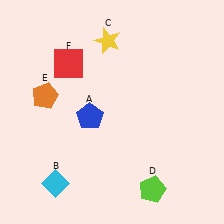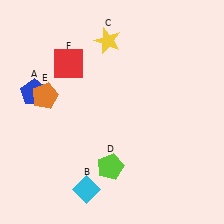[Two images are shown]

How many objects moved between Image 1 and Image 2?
3 objects moved between the two images.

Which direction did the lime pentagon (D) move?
The lime pentagon (D) moved left.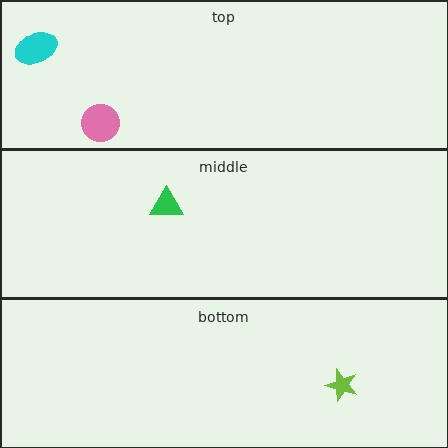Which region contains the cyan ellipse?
The top region.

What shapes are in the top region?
The pink circle, the cyan ellipse.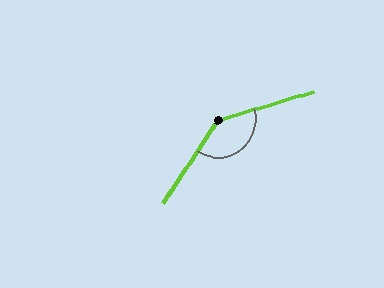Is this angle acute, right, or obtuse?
It is obtuse.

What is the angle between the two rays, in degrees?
Approximately 140 degrees.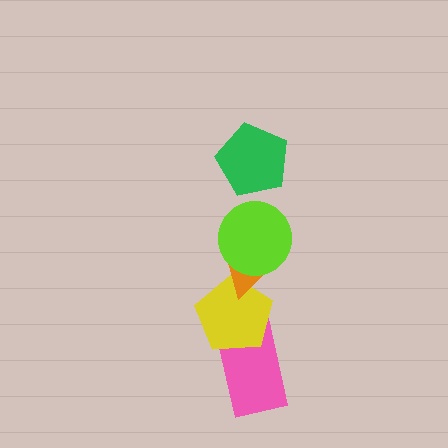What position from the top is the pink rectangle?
The pink rectangle is 5th from the top.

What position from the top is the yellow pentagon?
The yellow pentagon is 4th from the top.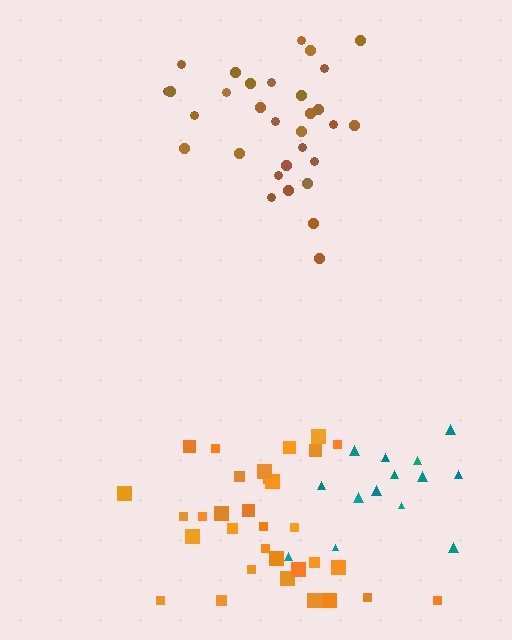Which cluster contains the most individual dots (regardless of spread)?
Orange (32).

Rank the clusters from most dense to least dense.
brown, teal, orange.